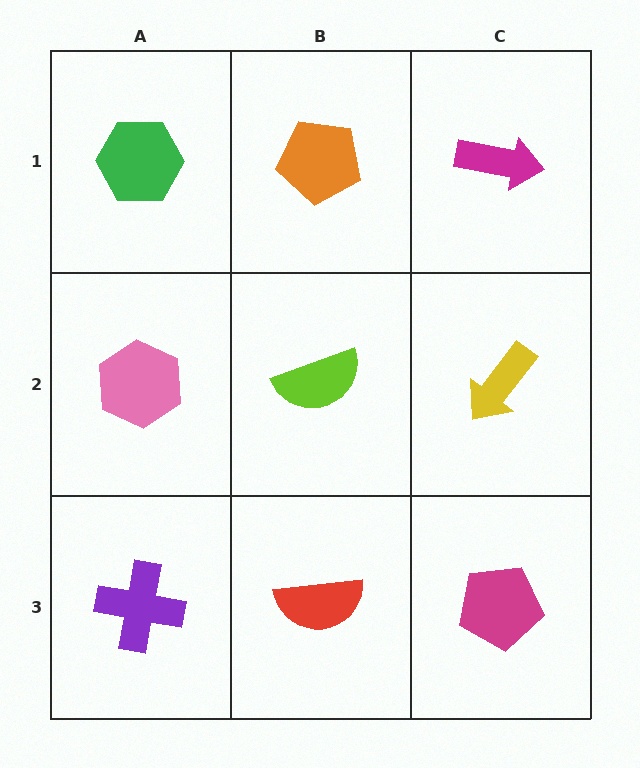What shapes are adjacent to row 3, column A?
A pink hexagon (row 2, column A), a red semicircle (row 3, column B).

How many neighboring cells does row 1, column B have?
3.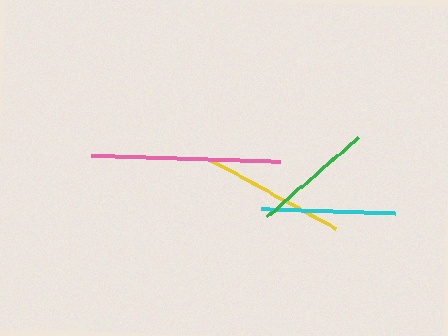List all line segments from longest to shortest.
From longest to shortest: pink, yellow, cyan, green.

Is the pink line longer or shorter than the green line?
The pink line is longer than the green line.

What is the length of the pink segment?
The pink segment is approximately 189 pixels long.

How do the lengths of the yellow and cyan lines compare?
The yellow and cyan lines are approximately the same length.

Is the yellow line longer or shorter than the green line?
The yellow line is longer than the green line.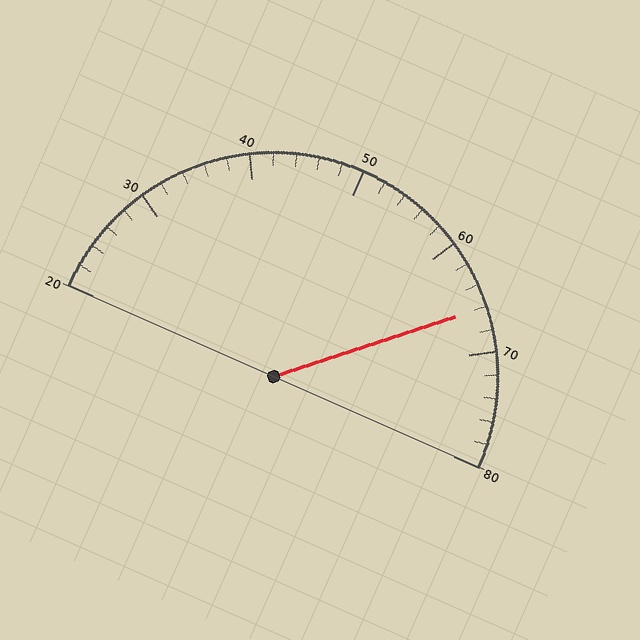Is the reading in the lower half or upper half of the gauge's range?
The reading is in the upper half of the range (20 to 80).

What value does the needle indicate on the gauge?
The needle indicates approximately 66.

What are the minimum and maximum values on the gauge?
The gauge ranges from 20 to 80.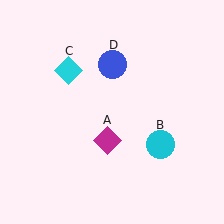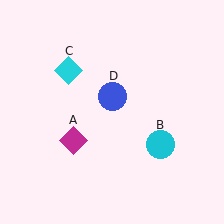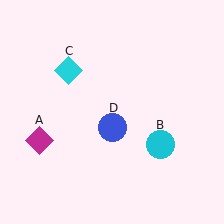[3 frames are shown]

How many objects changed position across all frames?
2 objects changed position: magenta diamond (object A), blue circle (object D).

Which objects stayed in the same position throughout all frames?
Cyan circle (object B) and cyan diamond (object C) remained stationary.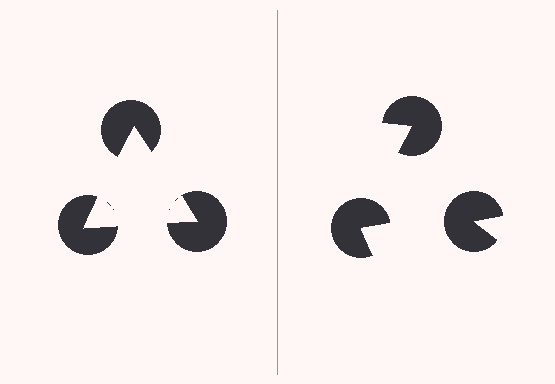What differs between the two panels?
The pac-man discs are positioned identically on both sides; only the wedge orientations differ. On the left they align to a triangle; on the right they are misaligned.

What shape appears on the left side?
An illusory triangle.